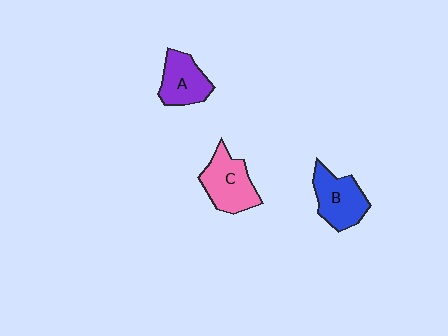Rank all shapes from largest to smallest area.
From largest to smallest: C (pink), B (blue), A (purple).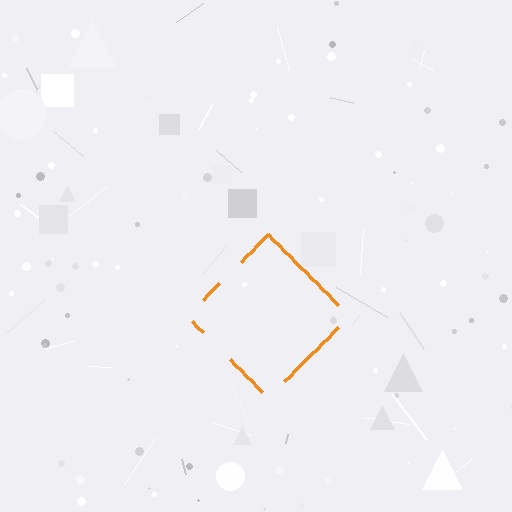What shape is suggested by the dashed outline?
The dashed outline suggests a diamond.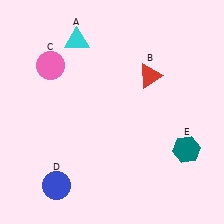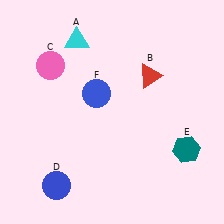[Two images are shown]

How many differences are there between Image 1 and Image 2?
There is 1 difference between the two images.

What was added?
A blue circle (F) was added in Image 2.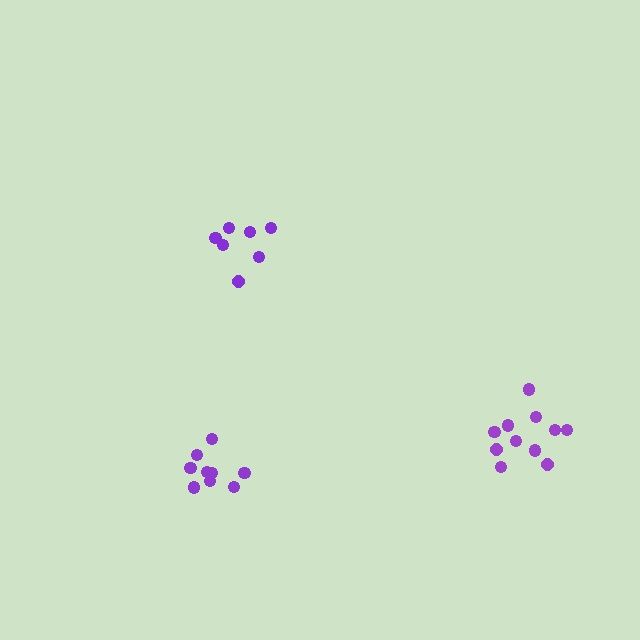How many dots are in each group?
Group 1: 7 dots, Group 2: 9 dots, Group 3: 11 dots (27 total).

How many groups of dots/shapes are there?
There are 3 groups.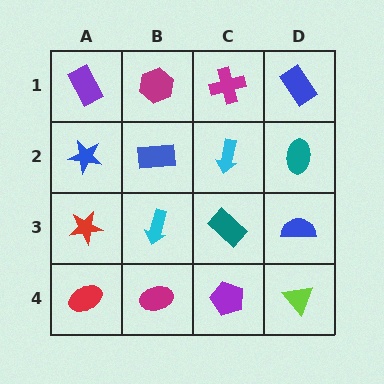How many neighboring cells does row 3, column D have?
3.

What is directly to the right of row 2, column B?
A cyan arrow.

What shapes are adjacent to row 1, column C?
A cyan arrow (row 2, column C), a magenta hexagon (row 1, column B), a blue rectangle (row 1, column D).